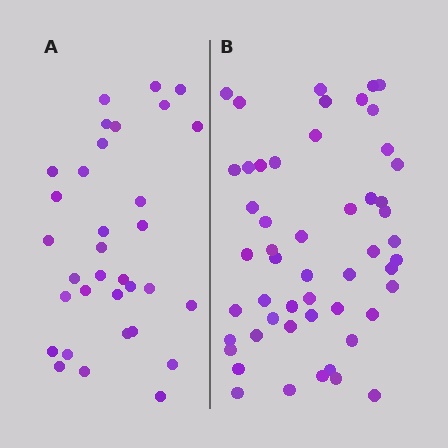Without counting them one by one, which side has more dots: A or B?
Region B (the right region) has more dots.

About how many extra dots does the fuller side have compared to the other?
Region B has approximately 20 more dots than region A.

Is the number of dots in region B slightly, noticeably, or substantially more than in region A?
Region B has substantially more. The ratio is roughly 1.6 to 1.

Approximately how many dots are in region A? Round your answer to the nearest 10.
About 30 dots. (The exact count is 33, which rounds to 30.)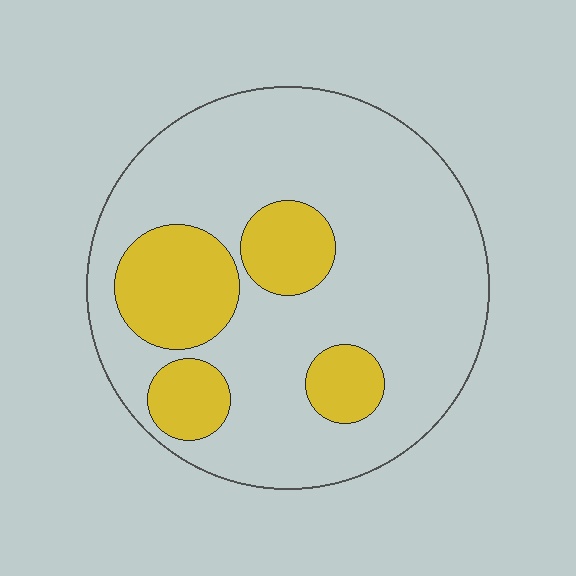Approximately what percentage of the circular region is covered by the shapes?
Approximately 25%.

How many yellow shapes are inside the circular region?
4.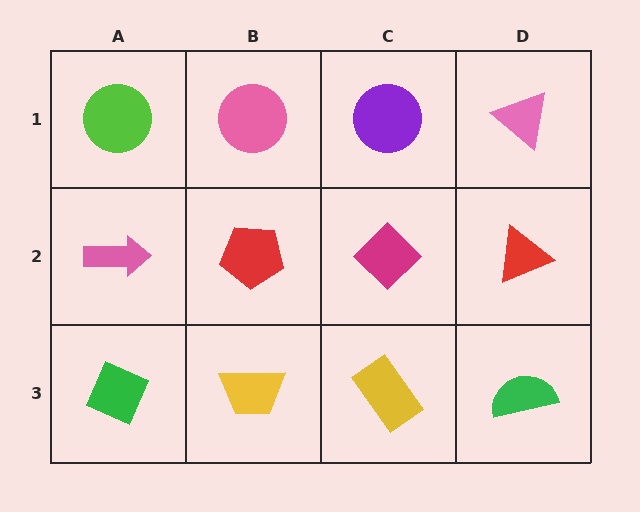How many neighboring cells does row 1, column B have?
3.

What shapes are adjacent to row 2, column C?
A purple circle (row 1, column C), a yellow rectangle (row 3, column C), a red pentagon (row 2, column B), a red triangle (row 2, column D).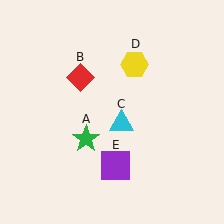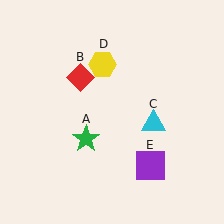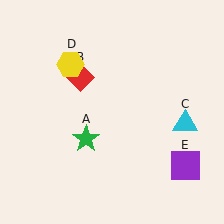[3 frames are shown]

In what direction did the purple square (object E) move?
The purple square (object E) moved right.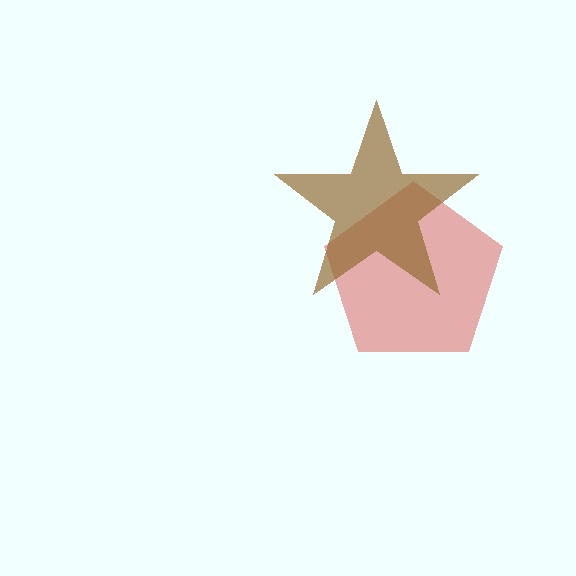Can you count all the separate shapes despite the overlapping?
Yes, there are 2 separate shapes.